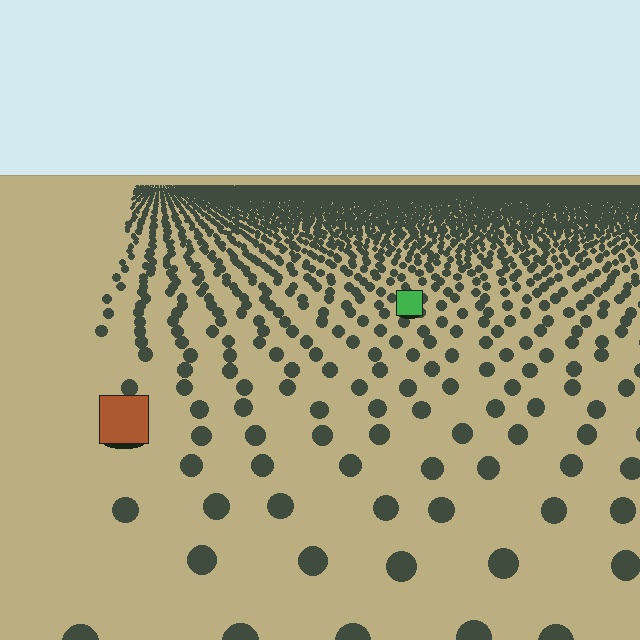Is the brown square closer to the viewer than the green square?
Yes. The brown square is closer — you can tell from the texture gradient: the ground texture is coarser near it.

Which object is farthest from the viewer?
The green square is farthest from the viewer. It appears smaller and the ground texture around it is denser.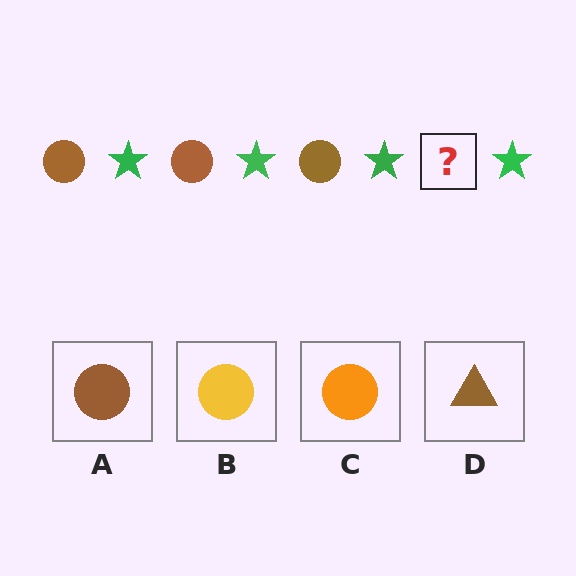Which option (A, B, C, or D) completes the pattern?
A.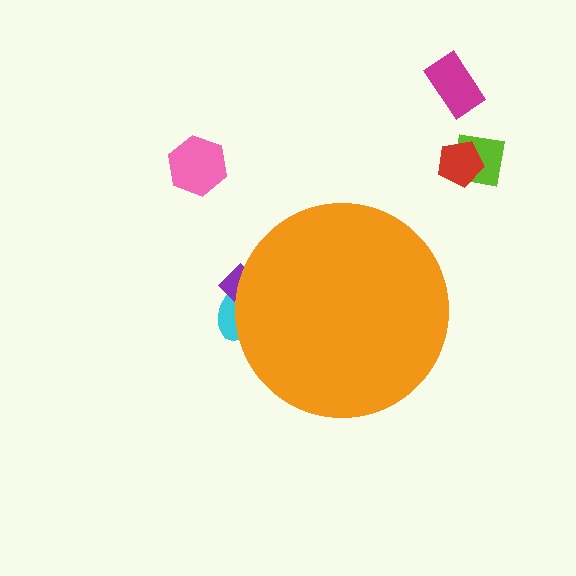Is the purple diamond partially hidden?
Yes, the purple diamond is partially hidden behind the orange circle.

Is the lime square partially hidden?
No, the lime square is fully visible.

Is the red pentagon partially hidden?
No, the red pentagon is fully visible.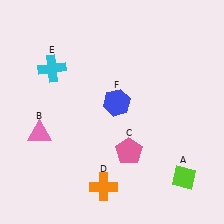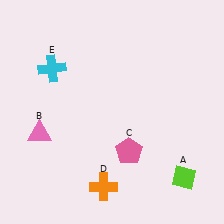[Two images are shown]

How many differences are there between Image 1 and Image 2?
There is 1 difference between the two images.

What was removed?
The blue hexagon (F) was removed in Image 2.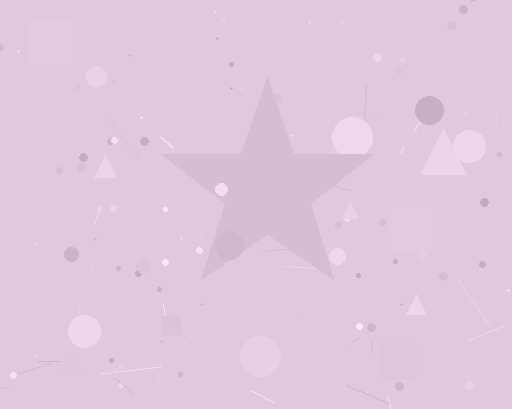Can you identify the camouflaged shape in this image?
The camouflaged shape is a star.